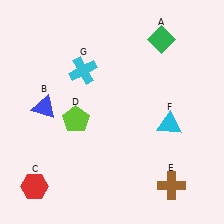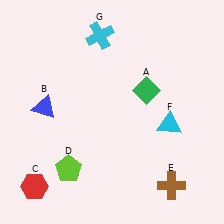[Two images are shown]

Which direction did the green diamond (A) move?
The green diamond (A) moved down.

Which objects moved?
The objects that moved are: the green diamond (A), the lime pentagon (D), the cyan cross (G).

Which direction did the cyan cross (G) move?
The cyan cross (G) moved up.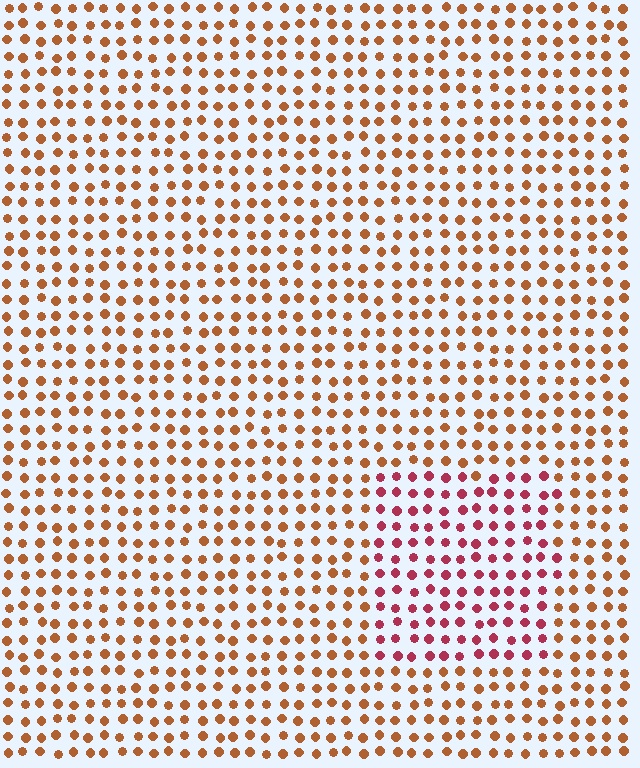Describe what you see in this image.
The image is filled with small brown elements in a uniform arrangement. A rectangle-shaped region is visible where the elements are tinted to a slightly different hue, forming a subtle color boundary.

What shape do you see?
I see a rectangle.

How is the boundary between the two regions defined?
The boundary is defined purely by a slight shift in hue (about 39 degrees). Spacing, size, and orientation are identical on both sides.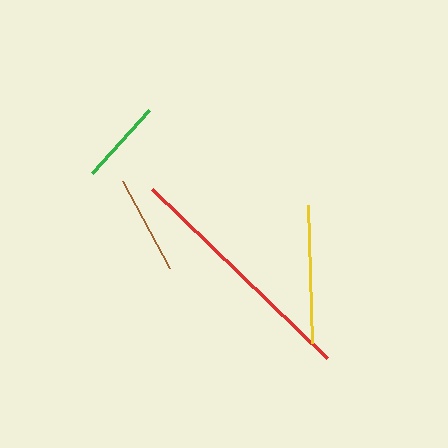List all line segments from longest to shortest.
From longest to shortest: red, yellow, brown, green.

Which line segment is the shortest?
The green line is the shortest at approximately 86 pixels.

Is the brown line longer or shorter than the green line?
The brown line is longer than the green line.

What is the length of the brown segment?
The brown segment is approximately 98 pixels long.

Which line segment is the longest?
The red line is the longest at approximately 243 pixels.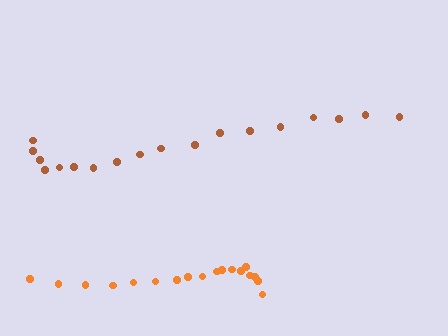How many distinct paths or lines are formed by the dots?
There are 2 distinct paths.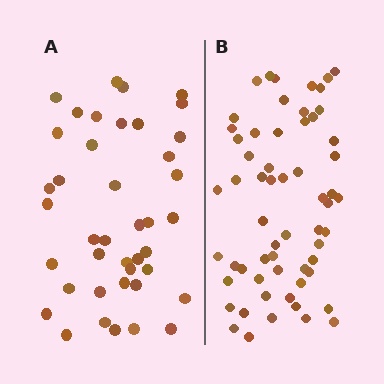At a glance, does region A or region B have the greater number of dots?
Region B (the right region) has more dots.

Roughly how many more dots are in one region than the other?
Region B has approximately 20 more dots than region A.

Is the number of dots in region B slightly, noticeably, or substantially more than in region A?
Region B has substantially more. The ratio is roughly 1.5 to 1.